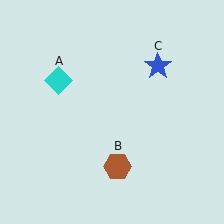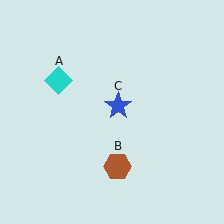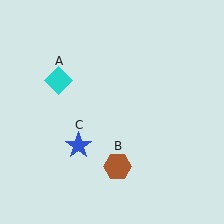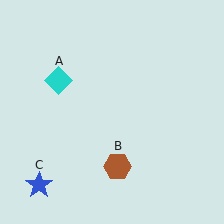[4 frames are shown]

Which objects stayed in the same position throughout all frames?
Cyan diamond (object A) and brown hexagon (object B) remained stationary.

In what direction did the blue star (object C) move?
The blue star (object C) moved down and to the left.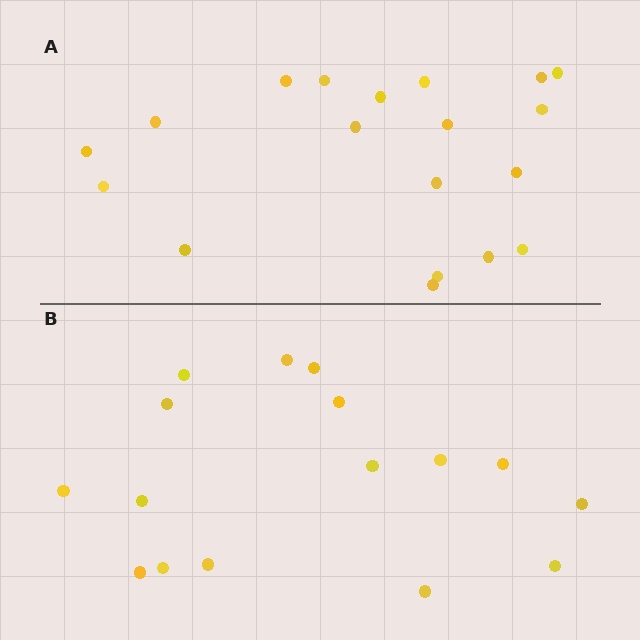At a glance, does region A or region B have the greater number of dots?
Region A (the top region) has more dots.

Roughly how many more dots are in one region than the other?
Region A has just a few more — roughly 2 or 3 more dots than region B.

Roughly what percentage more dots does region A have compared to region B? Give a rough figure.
About 20% more.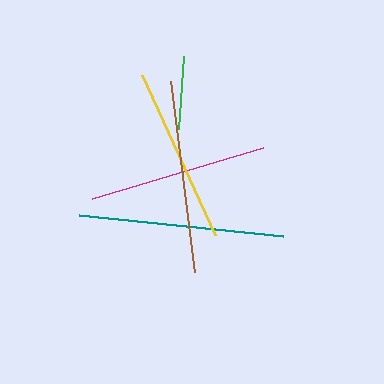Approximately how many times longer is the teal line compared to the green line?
The teal line is approximately 2.8 times the length of the green line.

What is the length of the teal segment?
The teal segment is approximately 205 pixels long.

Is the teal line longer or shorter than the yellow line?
The teal line is longer than the yellow line.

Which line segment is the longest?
The teal line is the longest at approximately 205 pixels.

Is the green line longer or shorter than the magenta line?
The magenta line is longer than the green line.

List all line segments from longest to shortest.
From longest to shortest: teal, brown, magenta, yellow, green.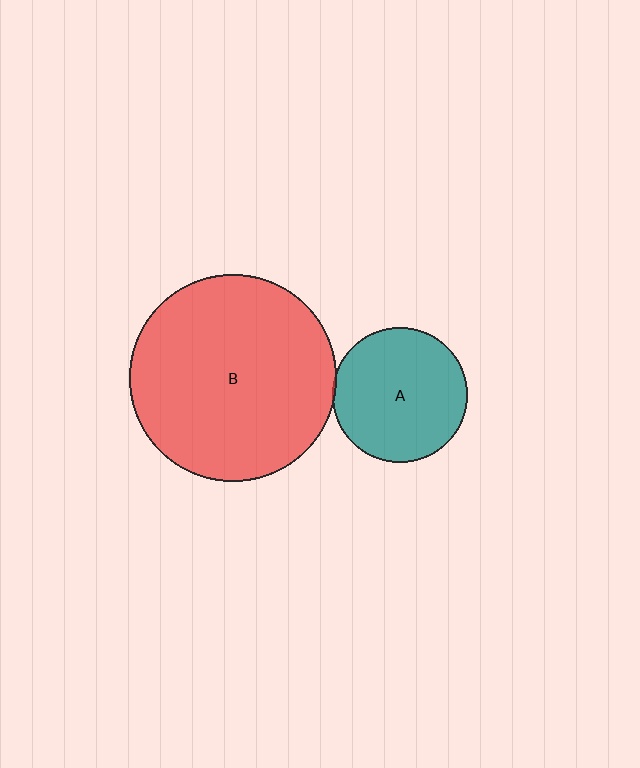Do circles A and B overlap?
Yes.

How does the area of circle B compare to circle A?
Approximately 2.4 times.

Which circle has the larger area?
Circle B (red).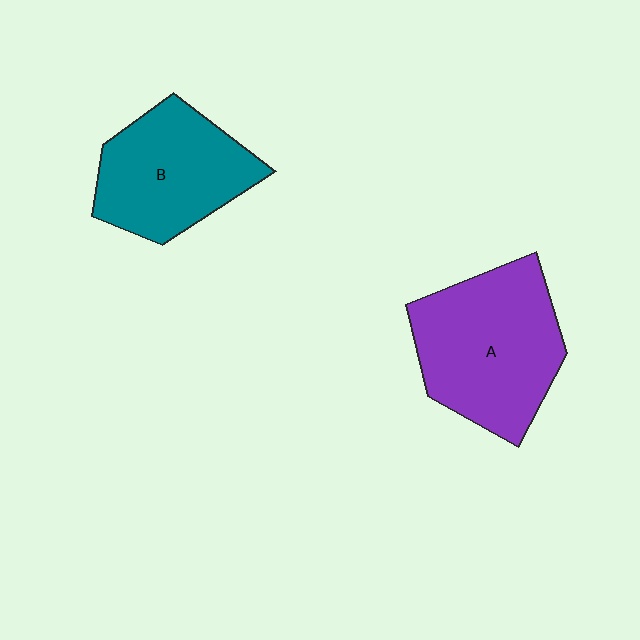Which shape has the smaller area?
Shape B (teal).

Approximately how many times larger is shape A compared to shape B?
Approximately 1.2 times.